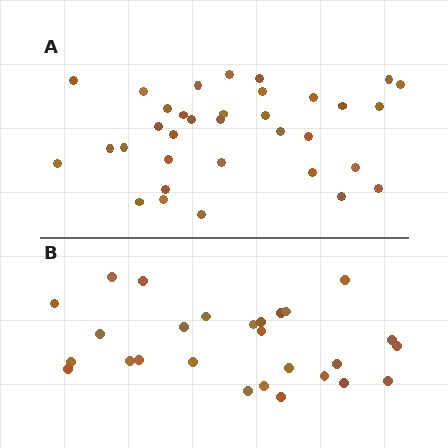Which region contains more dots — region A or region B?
Region A (the top region) has more dots.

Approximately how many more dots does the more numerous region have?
Region A has roughly 8 or so more dots than region B.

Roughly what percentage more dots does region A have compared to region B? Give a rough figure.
About 25% more.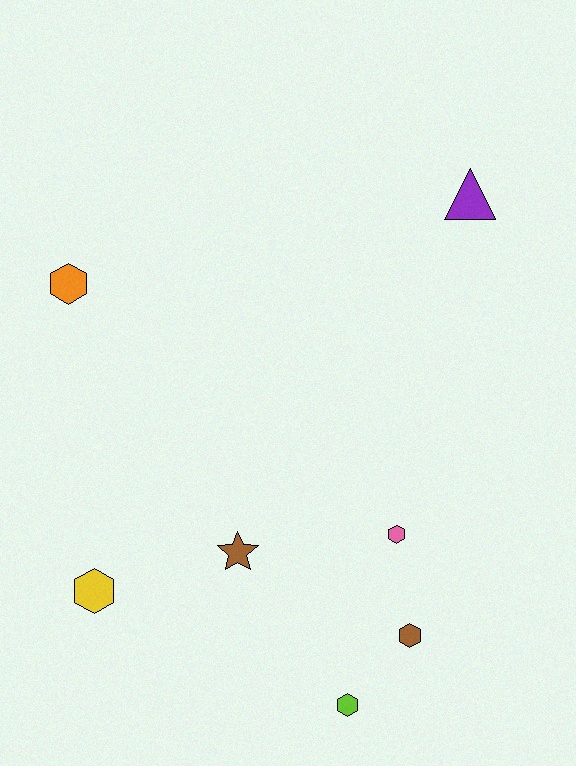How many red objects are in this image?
There are no red objects.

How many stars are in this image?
There is 1 star.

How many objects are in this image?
There are 7 objects.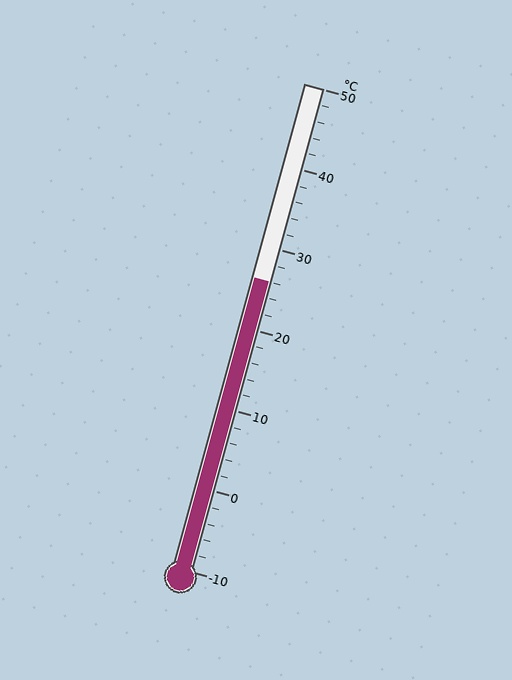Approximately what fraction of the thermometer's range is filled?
The thermometer is filled to approximately 60% of its range.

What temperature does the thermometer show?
The thermometer shows approximately 26°C.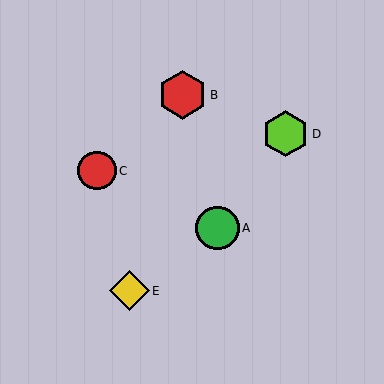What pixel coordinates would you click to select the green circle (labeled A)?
Click at (218, 228) to select the green circle A.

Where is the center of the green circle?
The center of the green circle is at (218, 228).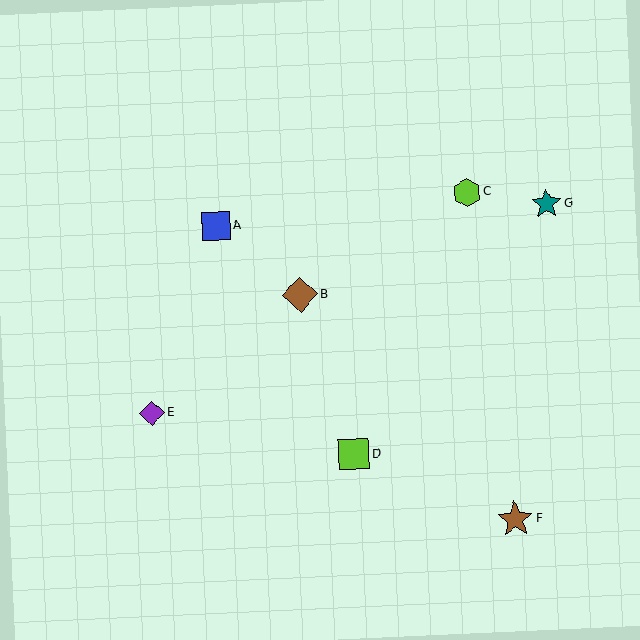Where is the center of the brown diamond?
The center of the brown diamond is at (300, 295).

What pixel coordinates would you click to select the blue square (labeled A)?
Click at (216, 226) to select the blue square A.